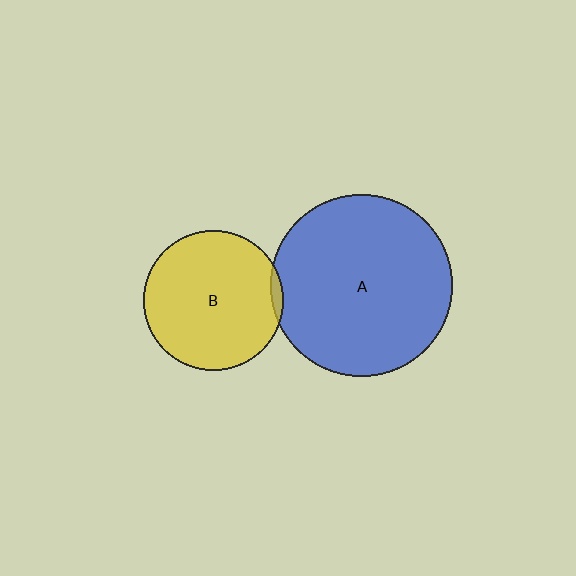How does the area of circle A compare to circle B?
Approximately 1.7 times.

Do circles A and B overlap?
Yes.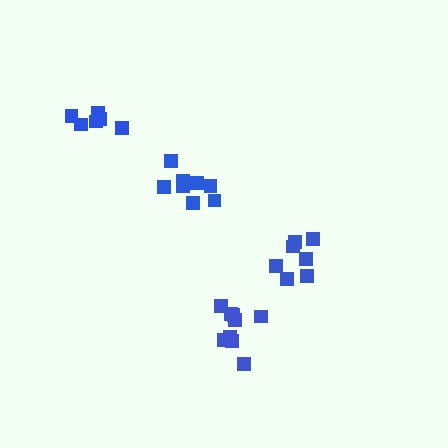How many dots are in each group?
Group 1: 7 dots, Group 2: 6 dots, Group 3: 8 dots, Group 4: 9 dots (30 total).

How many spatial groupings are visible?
There are 4 spatial groupings.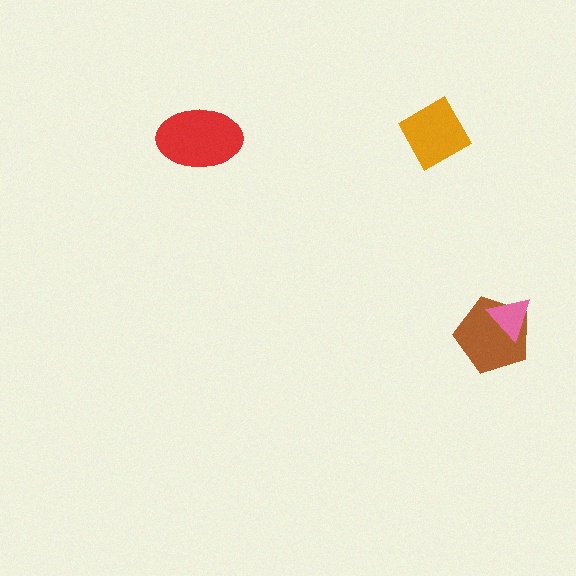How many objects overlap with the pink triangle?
1 object overlaps with the pink triangle.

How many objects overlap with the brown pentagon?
1 object overlaps with the brown pentagon.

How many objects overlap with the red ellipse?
0 objects overlap with the red ellipse.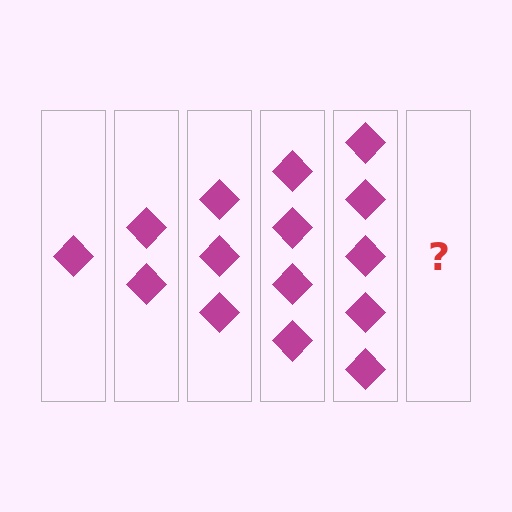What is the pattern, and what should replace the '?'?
The pattern is that each step adds one more diamond. The '?' should be 6 diamonds.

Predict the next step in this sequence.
The next step is 6 diamonds.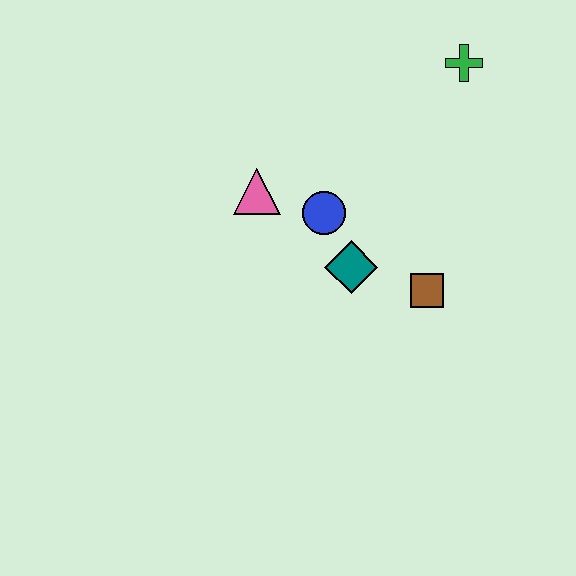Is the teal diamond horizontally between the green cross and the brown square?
No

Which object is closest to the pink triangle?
The blue circle is closest to the pink triangle.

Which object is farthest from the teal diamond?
The green cross is farthest from the teal diamond.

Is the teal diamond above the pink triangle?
No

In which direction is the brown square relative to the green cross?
The brown square is below the green cross.